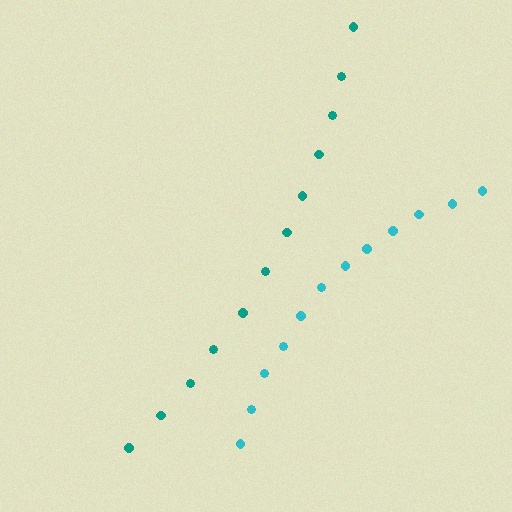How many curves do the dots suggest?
There are 2 distinct paths.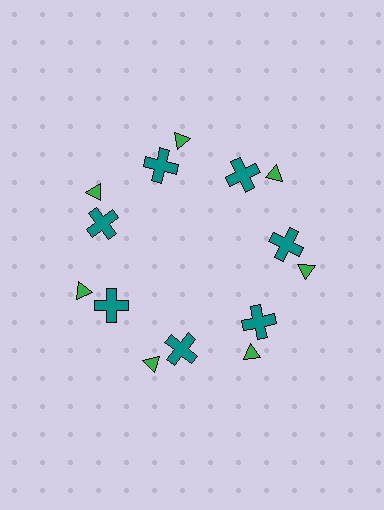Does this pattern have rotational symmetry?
Yes, this pattern has 7-fold rotational symmetry. It looks the same after rotating 51 degrees around the center.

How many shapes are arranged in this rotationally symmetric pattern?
There are 14 shapes, arranged in 7 groups of 2.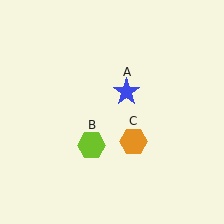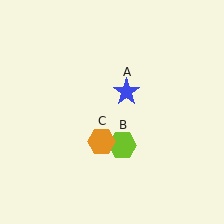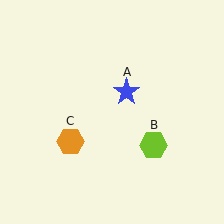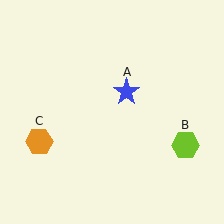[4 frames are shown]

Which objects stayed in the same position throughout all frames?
Blue star (object A) remained stationary.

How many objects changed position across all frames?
2 objects changed position: lime hexagon (object B), orange hexagon (object C).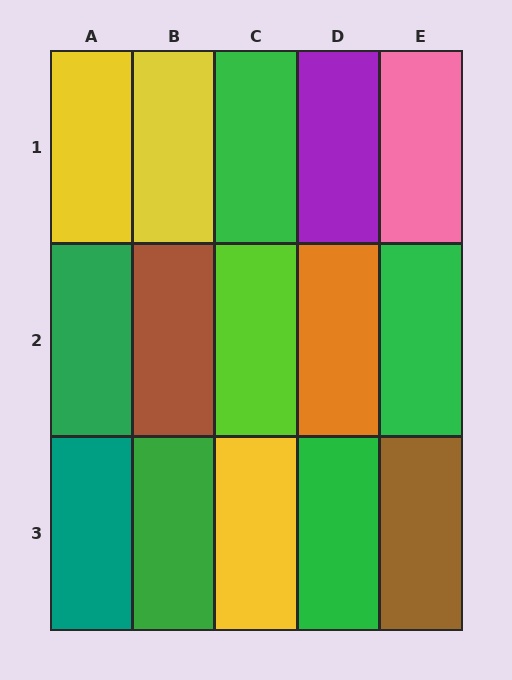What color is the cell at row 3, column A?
Teal.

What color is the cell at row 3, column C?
Yellow.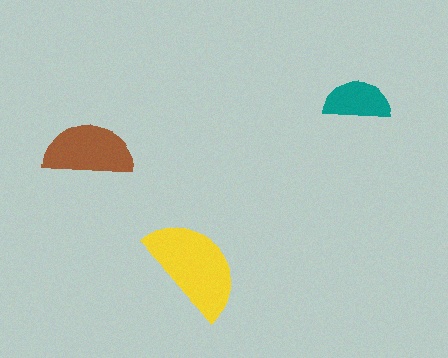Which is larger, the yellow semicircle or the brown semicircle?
The yellow one.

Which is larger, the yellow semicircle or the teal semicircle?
The yellow one.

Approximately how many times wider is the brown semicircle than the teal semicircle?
About 1.5 times wider.